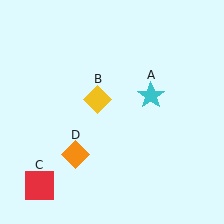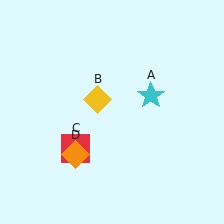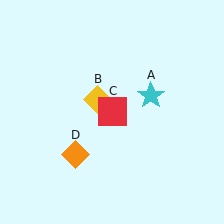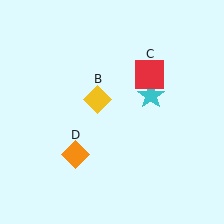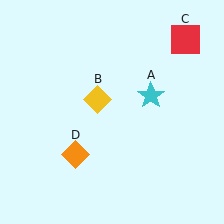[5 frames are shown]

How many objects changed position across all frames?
1 object changed position: red square (object C).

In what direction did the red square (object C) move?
The red square (object C) moved up and to the right.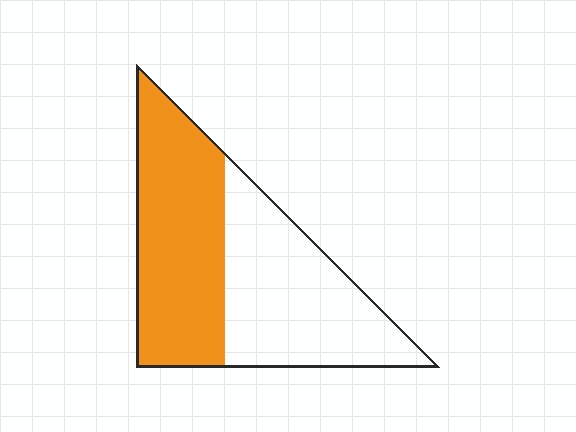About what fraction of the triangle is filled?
About one half (1/2).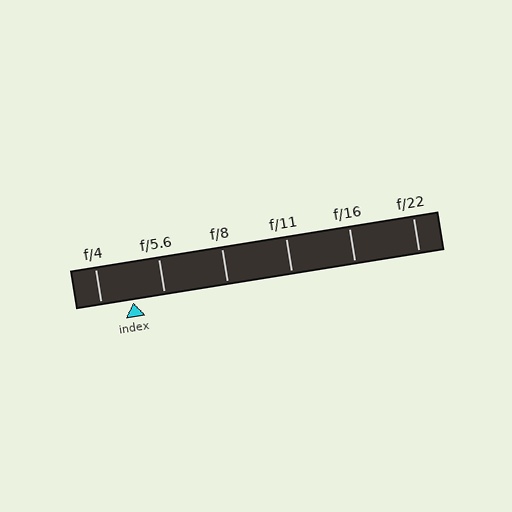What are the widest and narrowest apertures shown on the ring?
The widest aperture shown is f/4 and the narrowest is f/22.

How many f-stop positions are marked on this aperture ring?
There are 6 f-stop positions marked.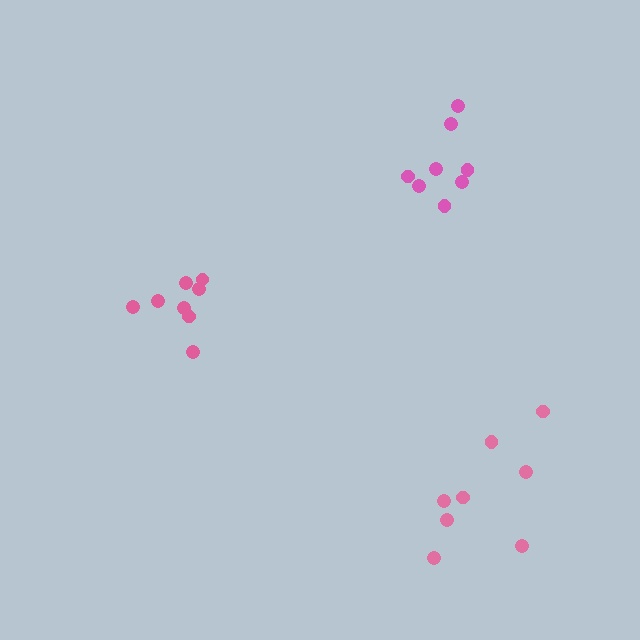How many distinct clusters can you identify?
There are 3 distinct clusters.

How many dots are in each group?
Group 1: 8 dots, Group 2: 8 dots, Group 3: 8 dots (24 total).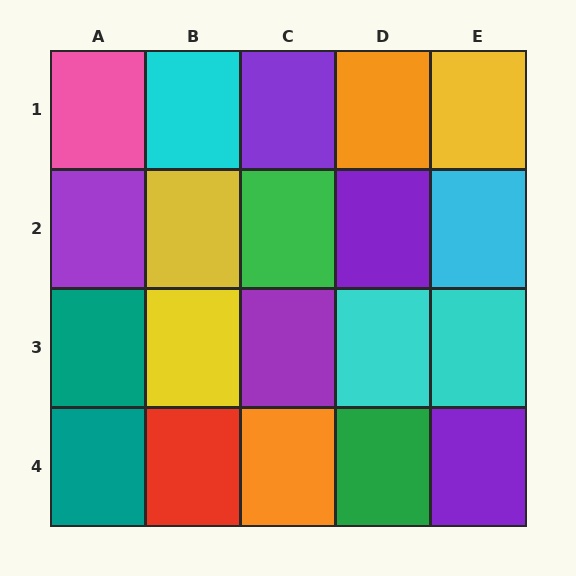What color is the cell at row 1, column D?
Orange.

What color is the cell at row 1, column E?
Yellow.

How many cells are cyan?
4 cells are cyan.